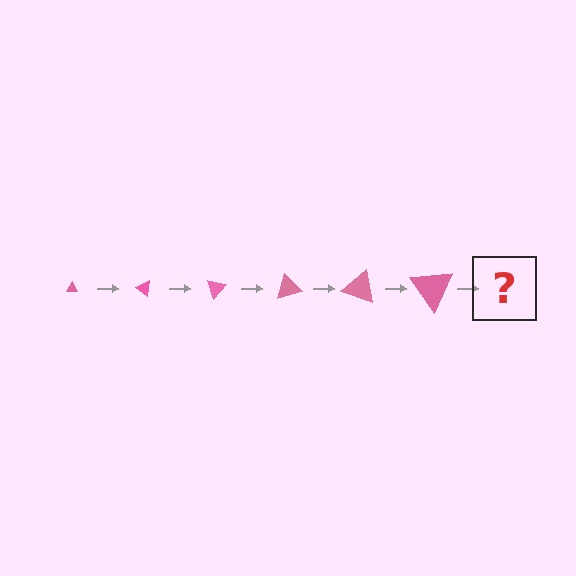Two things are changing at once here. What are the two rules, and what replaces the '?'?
The two rules are that the triangle grows larger each step and it rotates 35 degrees each step. The '?' should be a triangle, larger than the previous one and rotated 210 degrees from the start.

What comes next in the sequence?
The next element should be a triangle, larger than the previous one and rotated 210 degrees from the start.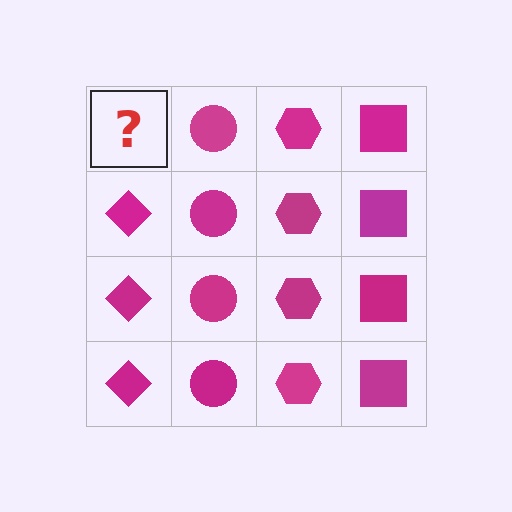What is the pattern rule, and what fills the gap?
The rule is that each column has a consistent shape. The gap should be filled with a magenta diamond.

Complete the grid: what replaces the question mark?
The question mark should be replaced with a magenta diamond.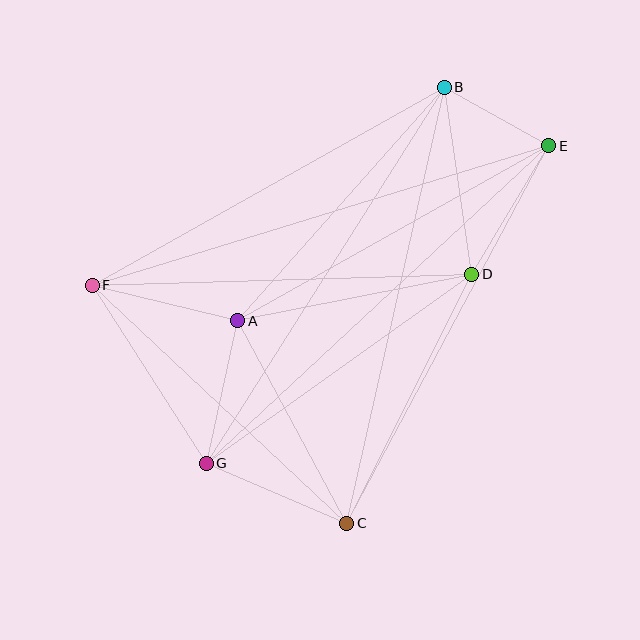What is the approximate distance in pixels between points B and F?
The distance between B and F is approximately 404 pixels.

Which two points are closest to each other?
Points B and E are closest to each other.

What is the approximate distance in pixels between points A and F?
The distance between A and F is approximately 150 pixels.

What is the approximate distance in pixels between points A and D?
The distance between A and D is approximately 238 pixels.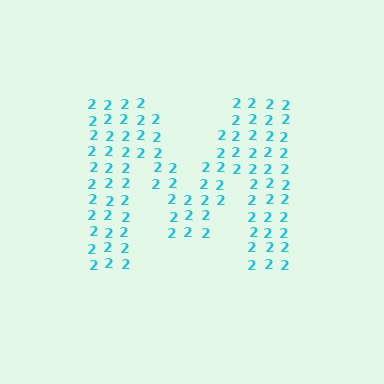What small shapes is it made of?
It is made of small digit 2's.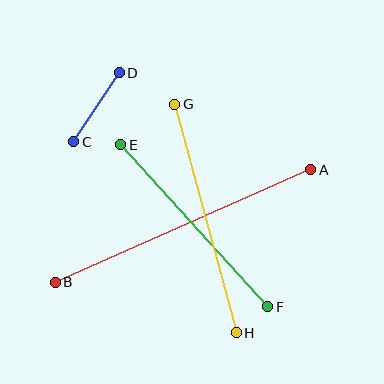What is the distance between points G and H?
The distance is approximately 237 pixels.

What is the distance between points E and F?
The distance is approximately 219 pixels.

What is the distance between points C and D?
The distance is approximately 83 pixels.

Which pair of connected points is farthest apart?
Points A and B are farthest apart.